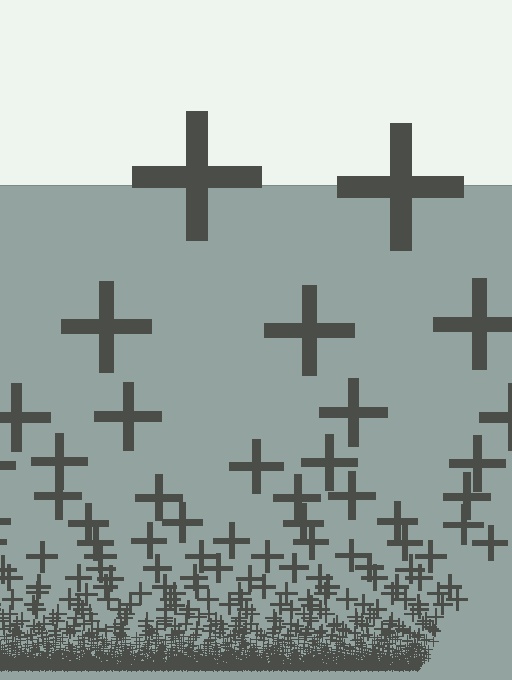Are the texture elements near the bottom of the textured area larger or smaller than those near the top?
Smaller. The gradient is inverted — elements near the bottom are smaller and denser.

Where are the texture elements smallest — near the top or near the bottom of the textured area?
Near the bottom.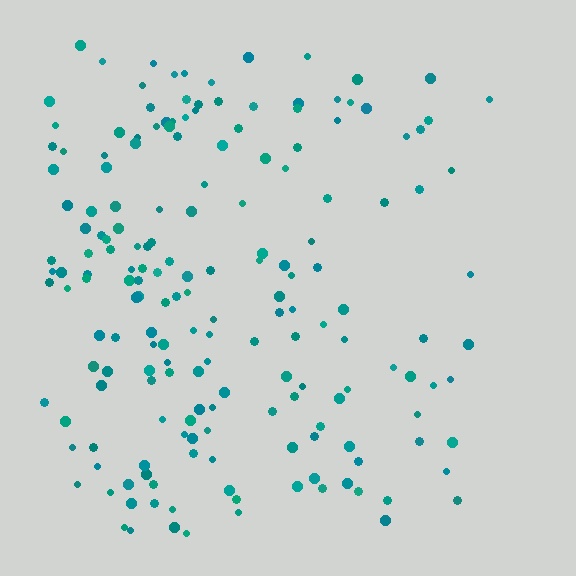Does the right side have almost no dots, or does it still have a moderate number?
Still a moderate number, just noticeably fewer than the left.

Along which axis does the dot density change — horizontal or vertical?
Horizontal.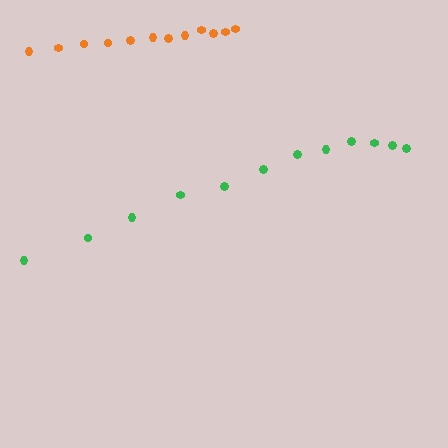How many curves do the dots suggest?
There are 2 distinct paths.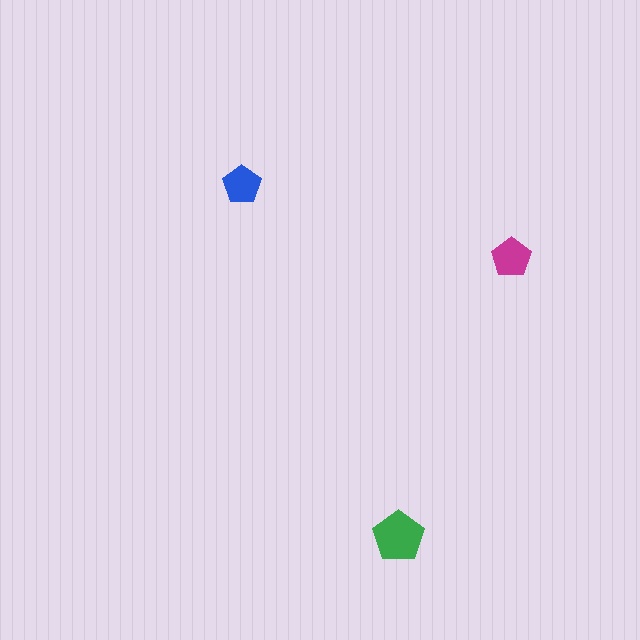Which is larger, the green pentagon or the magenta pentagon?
The green one.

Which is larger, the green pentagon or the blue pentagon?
The green one.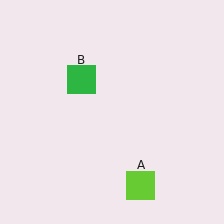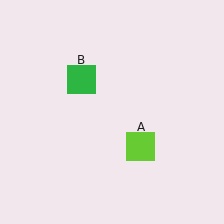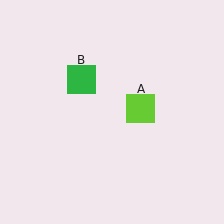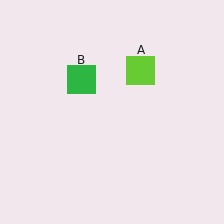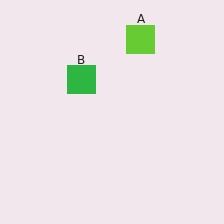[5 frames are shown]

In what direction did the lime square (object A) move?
The lime square (object A) moved up.